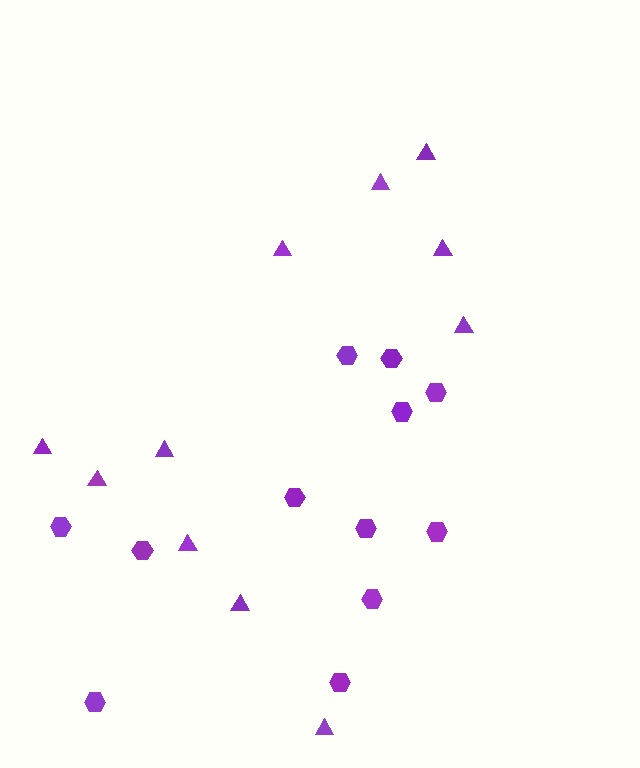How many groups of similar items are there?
There are 2 groups: one group of hexagons (12) and one group of triangles (11).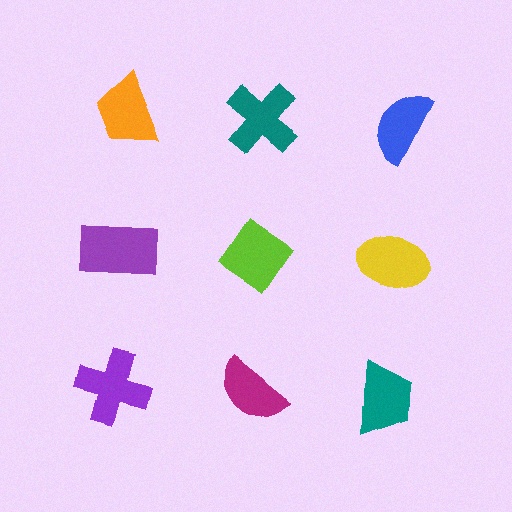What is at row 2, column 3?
A yellow ellipse.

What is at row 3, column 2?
A magenta semicircle.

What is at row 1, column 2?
A teal cross.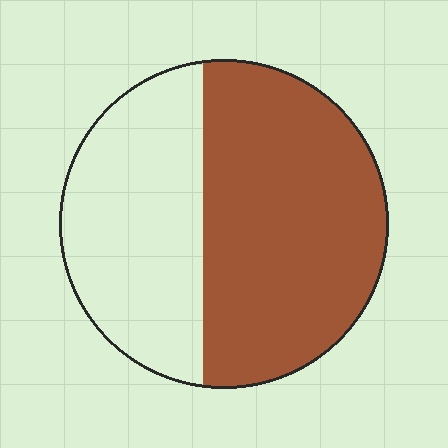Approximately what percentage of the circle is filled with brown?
Approximately 60%.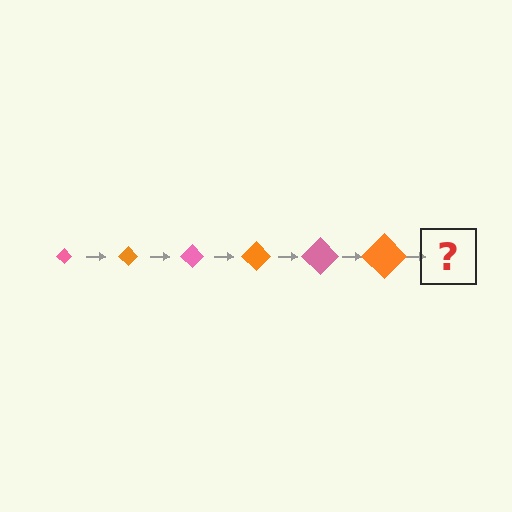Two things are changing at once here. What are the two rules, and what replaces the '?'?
The two rules are that the diamond grows larger each step and the color cycles through pink and orange. The '?' should be a pink diamond, larger than the previous one.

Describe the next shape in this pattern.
It should be a pink diamond, larger than the previous one.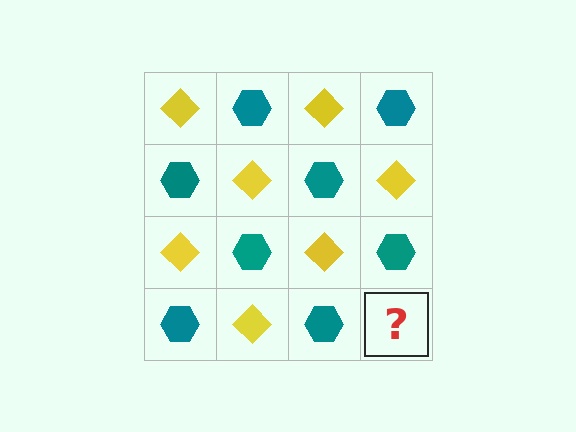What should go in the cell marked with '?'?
The missing cell should contain a yellow diamond.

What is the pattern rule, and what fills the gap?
The rule is that it alternates yellow diamond and teal hexagon in a checkerboard pattern. The gap should be filled with a yellow diamond.